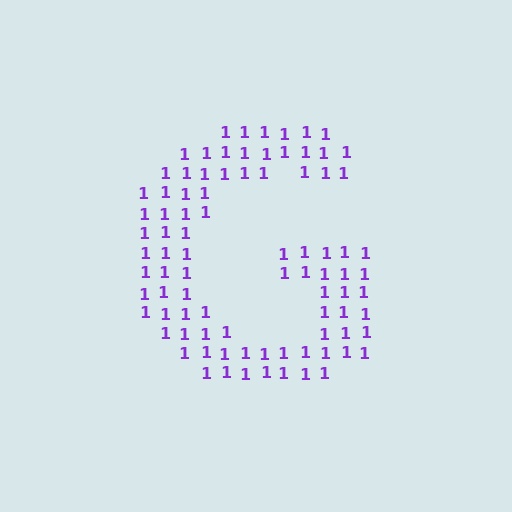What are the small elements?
The small elements are digit 1's.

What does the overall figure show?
The overall figure shows the letter G.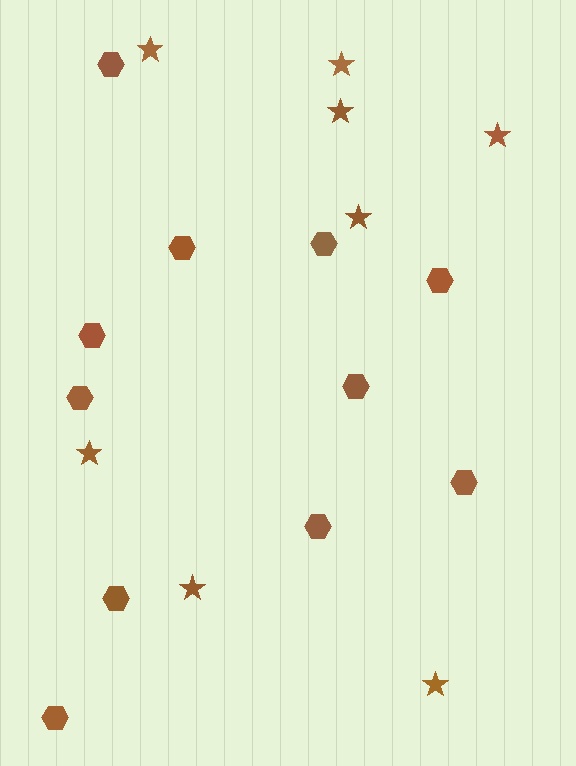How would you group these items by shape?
There are 2 groups: one group of stars (8) and one group of hexagons (11).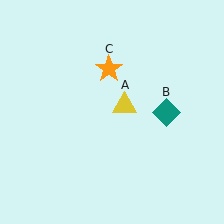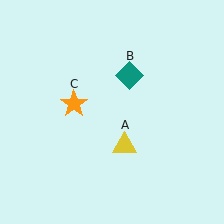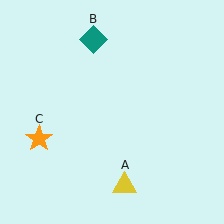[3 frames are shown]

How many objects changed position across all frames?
3 objects changed position: yellow triangle (object A), teal diamond (object B), orange star (object C).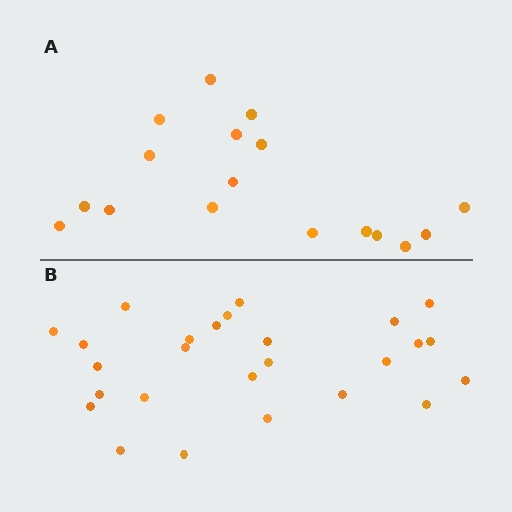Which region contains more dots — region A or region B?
Region B (the bottom region) has more dots.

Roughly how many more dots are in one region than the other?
Region B has roughly 8 or so more dots than region A.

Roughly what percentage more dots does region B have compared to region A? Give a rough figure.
About 55% more.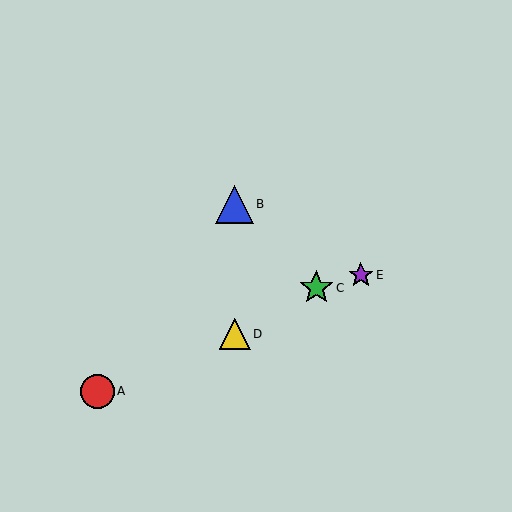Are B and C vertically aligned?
No, B is at x≈235 and C is at x≈316.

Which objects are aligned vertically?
Objects B, D are aligned vertically.